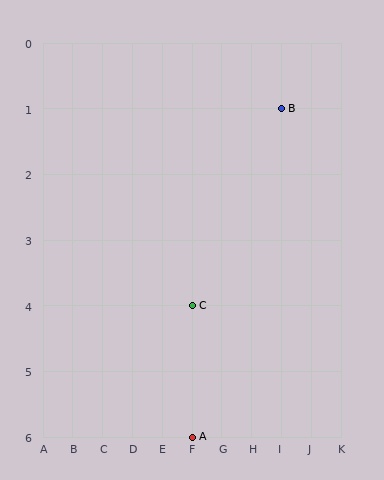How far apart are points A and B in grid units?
Points A and B are 3 columns and 5 rows apart (about 5.8 grid units diagonally).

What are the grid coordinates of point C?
Point C is at grid coordinates (F, 4).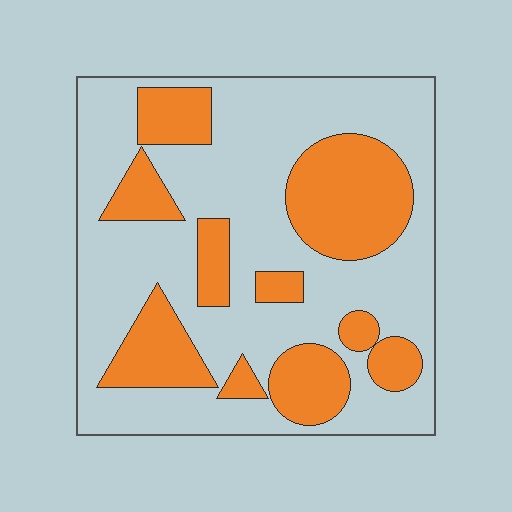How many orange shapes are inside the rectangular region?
10.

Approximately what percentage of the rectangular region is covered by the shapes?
Approximately 35%.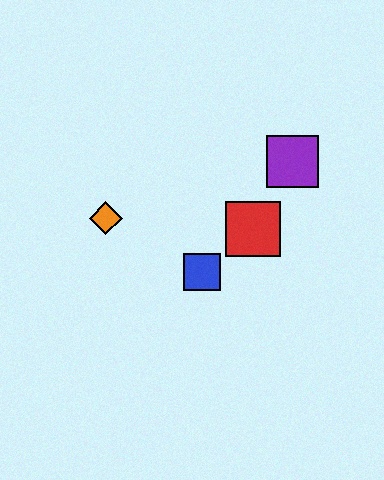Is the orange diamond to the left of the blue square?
Yes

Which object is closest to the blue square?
The red square is closest to the blue square.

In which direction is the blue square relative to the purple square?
The blue square is below the purple square.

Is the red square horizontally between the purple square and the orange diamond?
Yes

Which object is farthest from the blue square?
The purple square is farthest from the blue square.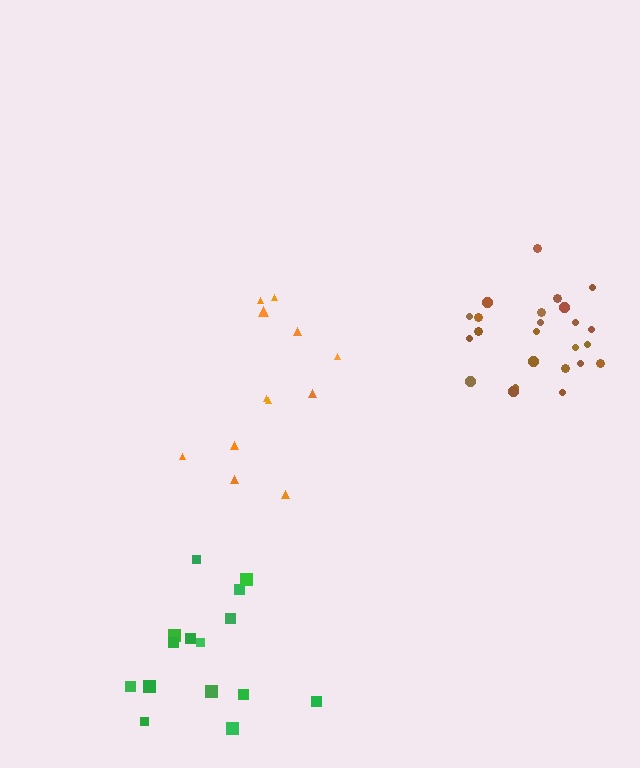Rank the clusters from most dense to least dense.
brown, green, orange.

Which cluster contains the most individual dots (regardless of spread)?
Brown (24).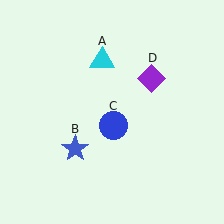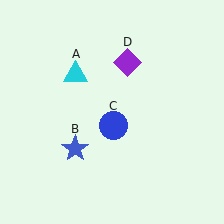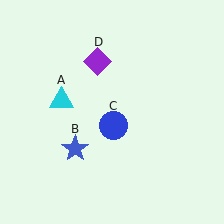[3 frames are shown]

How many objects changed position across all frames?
2 objects changed position: cyan triangle (object A), purple diamond (object D).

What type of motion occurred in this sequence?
The cyan triangle (object A), purple diamond (object D) rotated counterclockwise around the center of the scene.